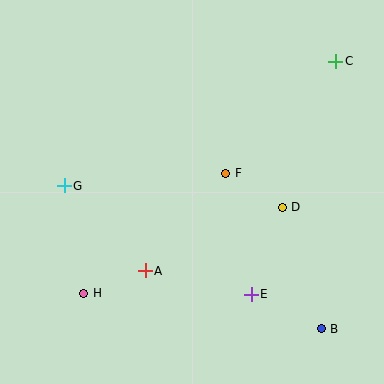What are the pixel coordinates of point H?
Point H is at (84, 293).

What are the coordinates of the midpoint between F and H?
The midpoint between F and H is at (155, 233).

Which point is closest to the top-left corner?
Point G is closest to the top-left corner.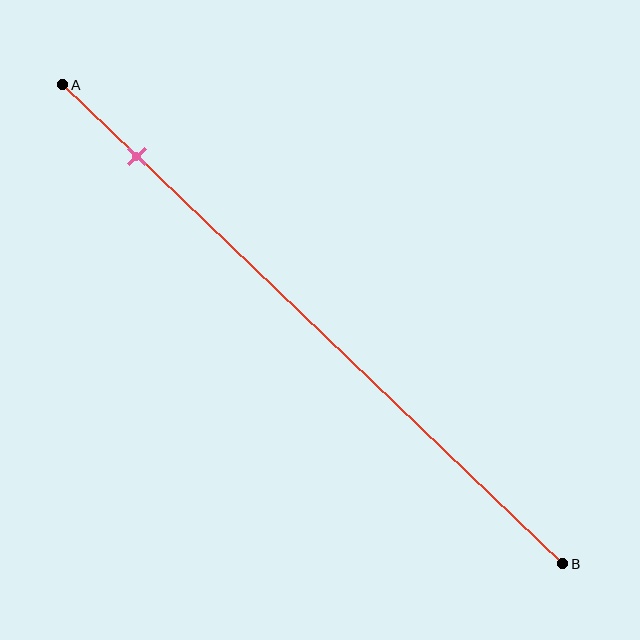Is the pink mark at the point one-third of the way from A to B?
No, the mark is at about 15% from A, not at the 33% one-third point.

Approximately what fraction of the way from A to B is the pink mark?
The pink mark is approximately 15% of the way from A to B.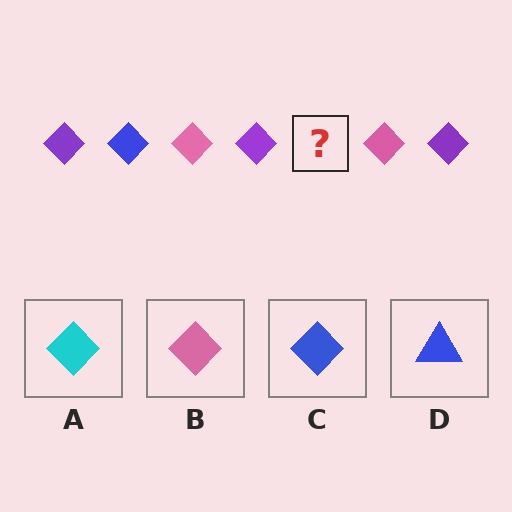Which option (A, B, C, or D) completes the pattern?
C.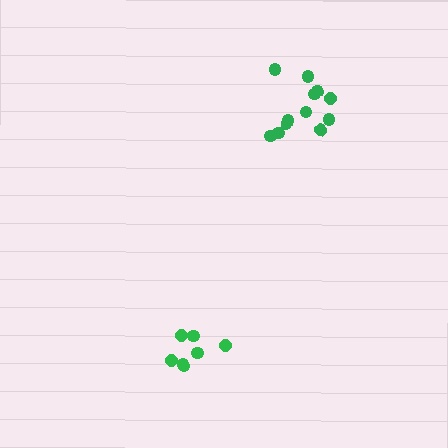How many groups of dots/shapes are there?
There are 2 groups.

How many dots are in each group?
Group 1: 12 dots, Group 2: 7 dots (19 total).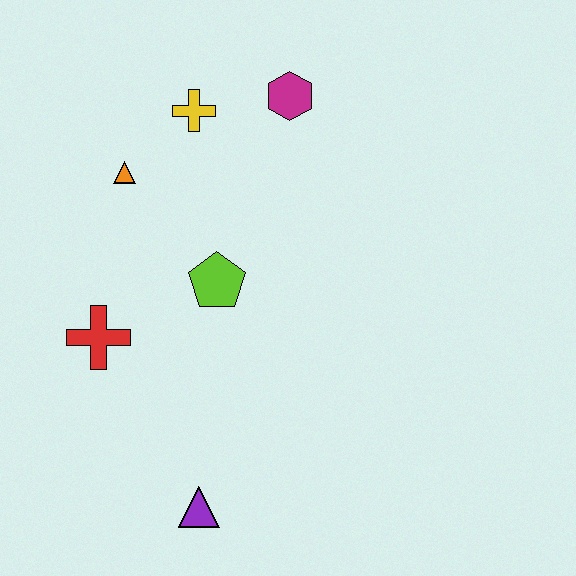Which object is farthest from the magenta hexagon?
The purple triangle is farthest from the magenta hexagon.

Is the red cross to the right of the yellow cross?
No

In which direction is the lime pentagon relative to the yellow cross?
The lime pentagon is below the yellow cross.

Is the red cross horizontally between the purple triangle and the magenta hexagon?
No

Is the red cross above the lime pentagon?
No